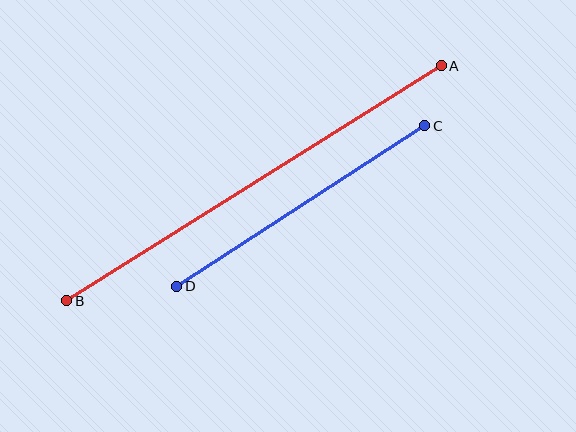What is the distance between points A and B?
The distance is approximately 442 pixels.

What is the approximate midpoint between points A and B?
The midpoint is at approximately (254, 183) pixels.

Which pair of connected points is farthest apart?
Points A and B are farthest apart.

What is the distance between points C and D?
The distance is approximately 296 pixels.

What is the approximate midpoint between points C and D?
The midpoint is at approximately (301, 206) pixels.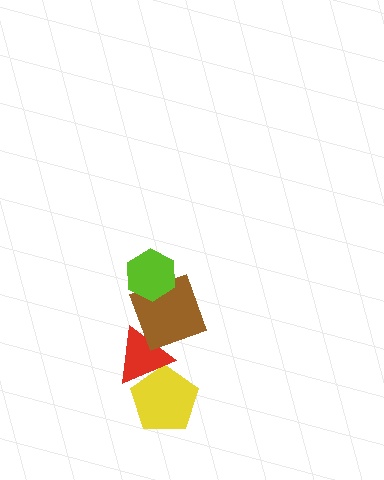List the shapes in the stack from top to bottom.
From top to bottom: the lime hexagon, the brown square, the red triangle, the yellow pentagon.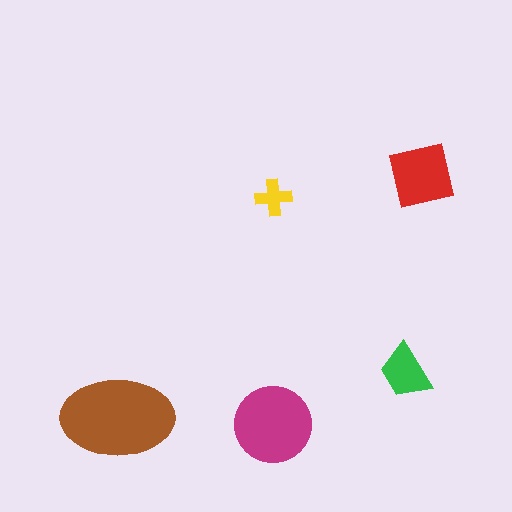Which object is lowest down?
The magenta circle is bottommost.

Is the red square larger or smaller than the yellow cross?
Larger.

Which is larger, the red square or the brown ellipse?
The brown ellipse.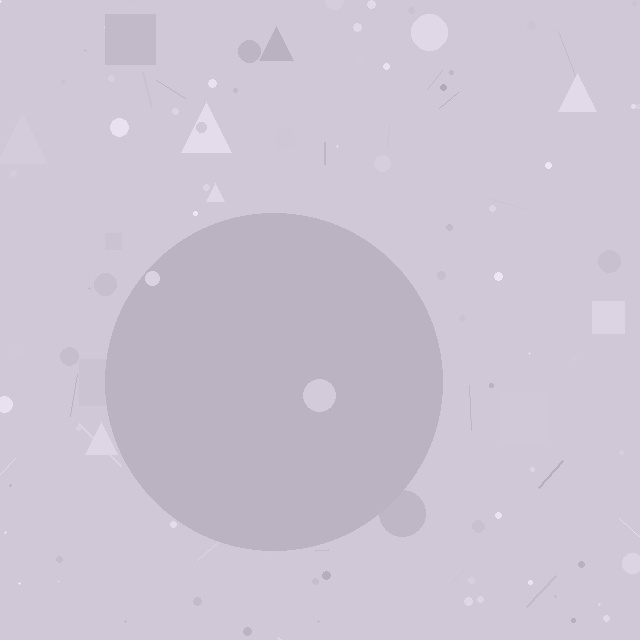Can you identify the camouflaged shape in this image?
The camouflaged shape is a circle.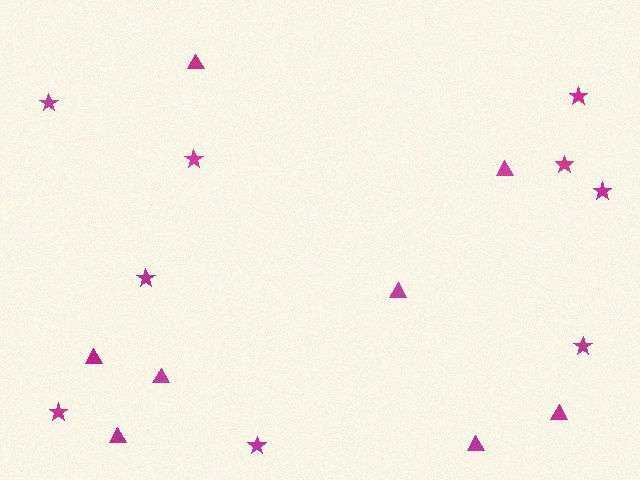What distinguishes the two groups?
There are 2 groups: one group of triangles (8) and one group of stars (9).